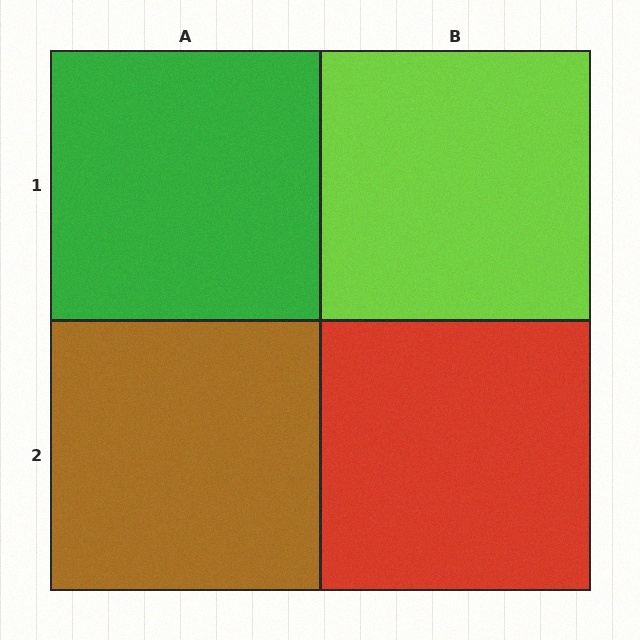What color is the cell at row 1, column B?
Lime.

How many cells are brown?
1 cell is brown.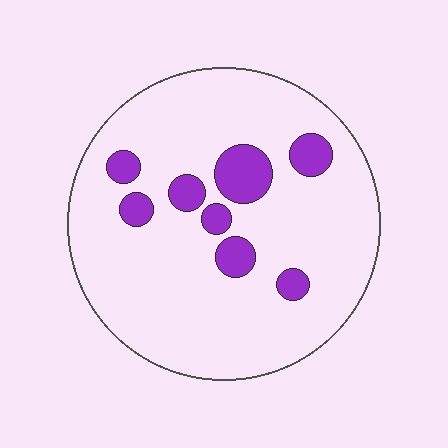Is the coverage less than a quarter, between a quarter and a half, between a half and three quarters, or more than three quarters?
Less than a quarter.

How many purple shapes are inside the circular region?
8.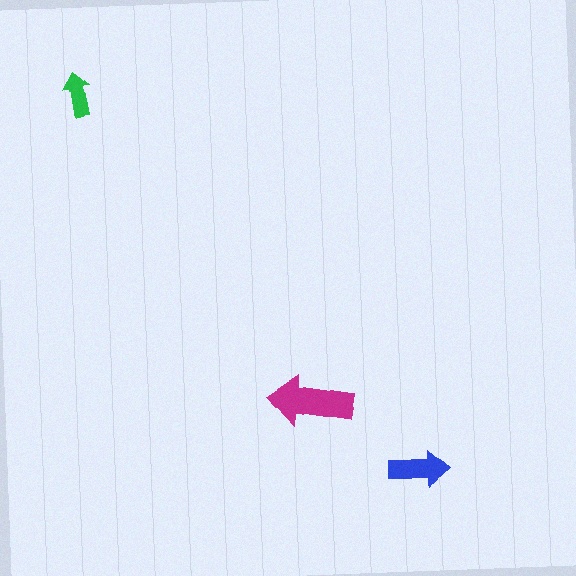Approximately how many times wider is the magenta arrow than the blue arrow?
About 1.5 times wider.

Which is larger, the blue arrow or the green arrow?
The blue one.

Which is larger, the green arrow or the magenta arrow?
The magenta one.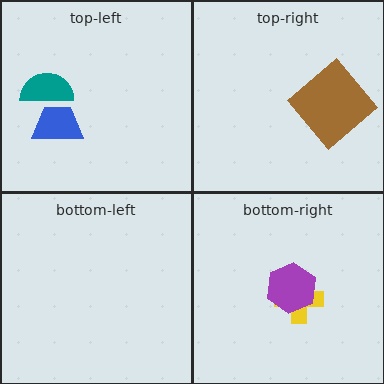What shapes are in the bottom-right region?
The yellow cross, the purple hexagon.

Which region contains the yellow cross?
The bottom-right region.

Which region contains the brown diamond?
The top-right region.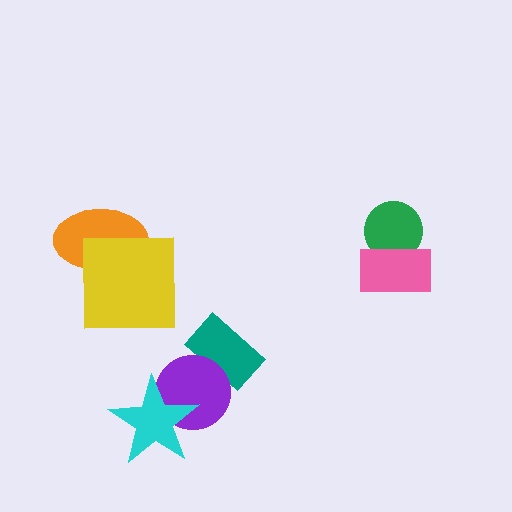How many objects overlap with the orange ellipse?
1 object overlaps with the orange ellipse.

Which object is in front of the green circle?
The pink rectangle is in front of the green circle.